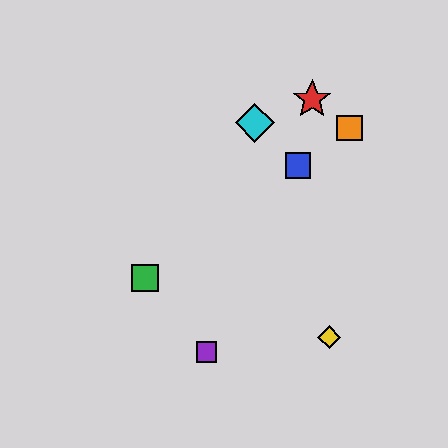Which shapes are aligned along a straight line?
The blue square, the green square, the orange square are aligned along a straight line.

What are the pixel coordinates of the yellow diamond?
The yellow diamond is at (329, 337).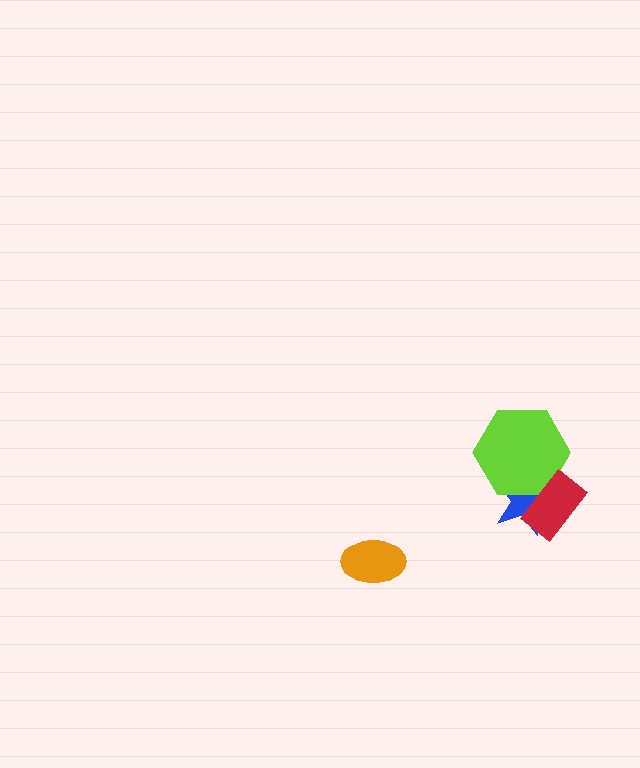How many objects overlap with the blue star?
2 objects overlap with the blue star.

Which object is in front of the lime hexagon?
The red rectangle is in front of the lime hexagon.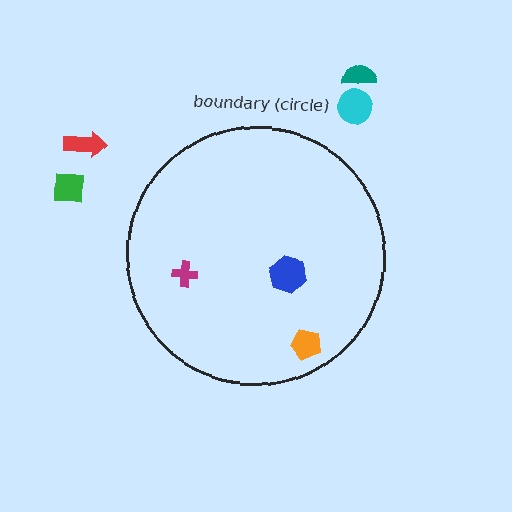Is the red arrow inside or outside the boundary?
Outside.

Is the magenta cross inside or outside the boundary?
Inside.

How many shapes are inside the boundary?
3 inside, 4 outside.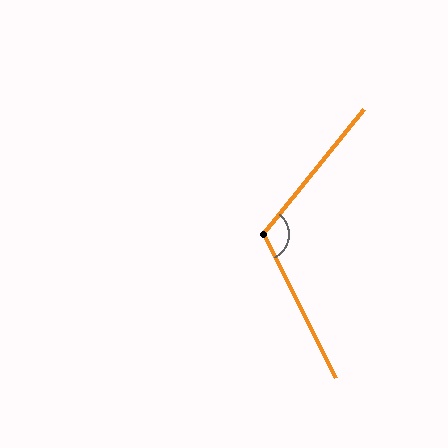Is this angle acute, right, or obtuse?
It is obtuse.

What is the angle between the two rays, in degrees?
Approximately 115 degrees.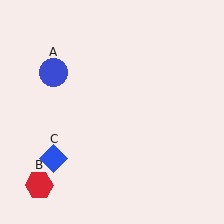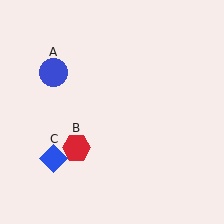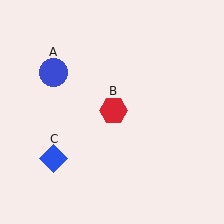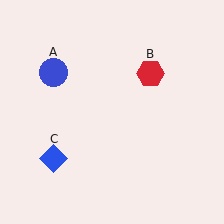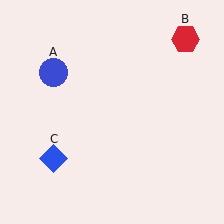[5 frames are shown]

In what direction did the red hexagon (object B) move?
The red hexagon (object B) moved up and to the right.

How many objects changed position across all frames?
1 object changed position: red hexagon (object B).